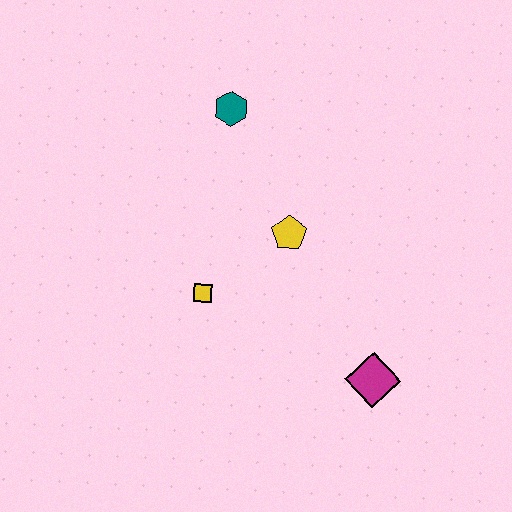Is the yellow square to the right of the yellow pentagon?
No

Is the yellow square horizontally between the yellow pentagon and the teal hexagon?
No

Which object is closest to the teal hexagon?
The yellow pentagon is closest to the teal hexagon.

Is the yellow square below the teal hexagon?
Yes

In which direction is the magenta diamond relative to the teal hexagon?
The magenta diamond is below the teal hexagon.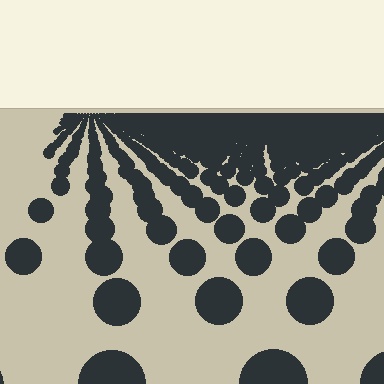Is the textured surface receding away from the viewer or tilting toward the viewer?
The surface is receding away from the viewer. Texture elements get smaller and denser toward the top.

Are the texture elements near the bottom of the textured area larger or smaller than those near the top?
Larger. Near the bottom, elements are closer to the viewer and appear at a bigger on-screen size.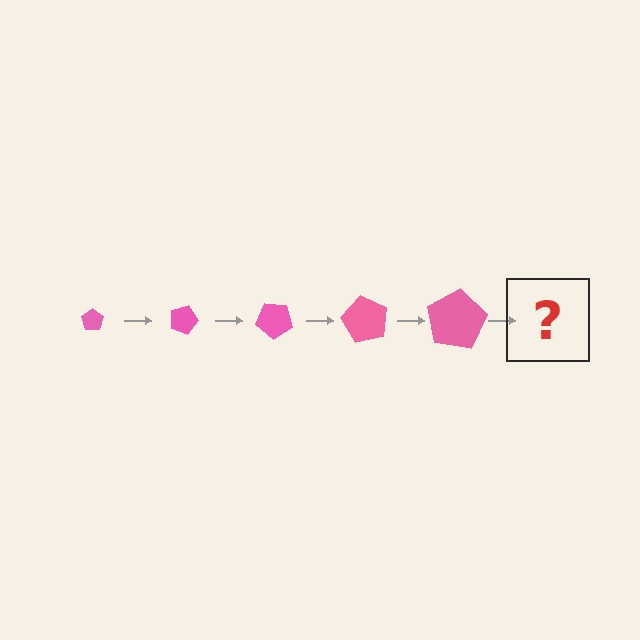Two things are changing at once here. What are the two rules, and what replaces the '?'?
The two rules are that the pentagon grows larger each step and it rotates 20 degrees each step. The '?' should be a pentagon, larger than the previous one and rotated 100 degrees from the start.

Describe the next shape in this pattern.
It should be a pentagon, larger than the previous one and rotated 100 degrees from the start.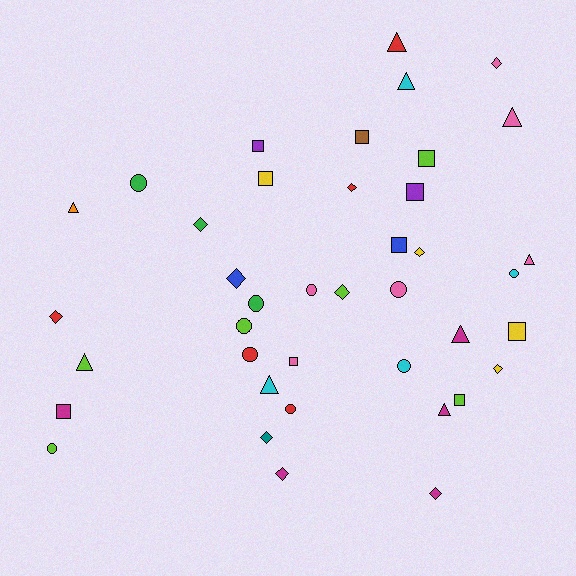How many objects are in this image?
There are 40 objects.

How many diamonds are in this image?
There are 11 diamonds.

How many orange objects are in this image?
There is 1 orange object.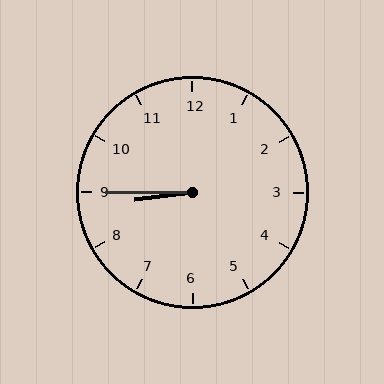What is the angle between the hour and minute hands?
Approximately 8 degrees.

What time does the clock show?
8:45.